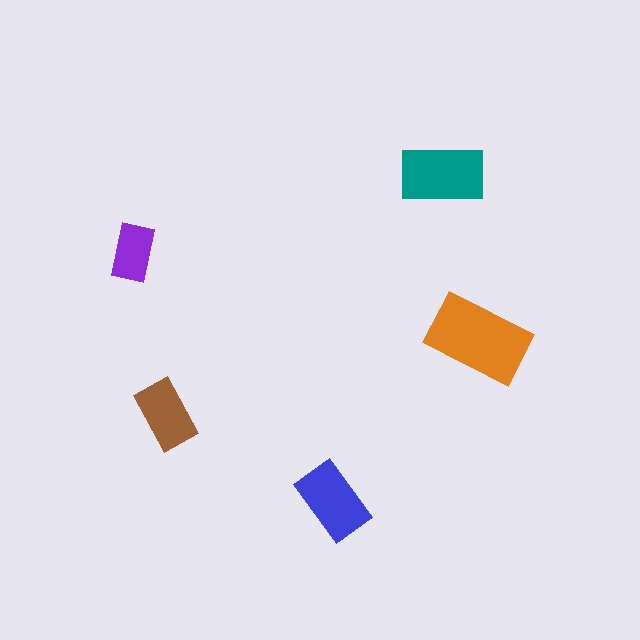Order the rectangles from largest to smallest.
the orange one, the teal one, the blue one, the brown one, the purple one.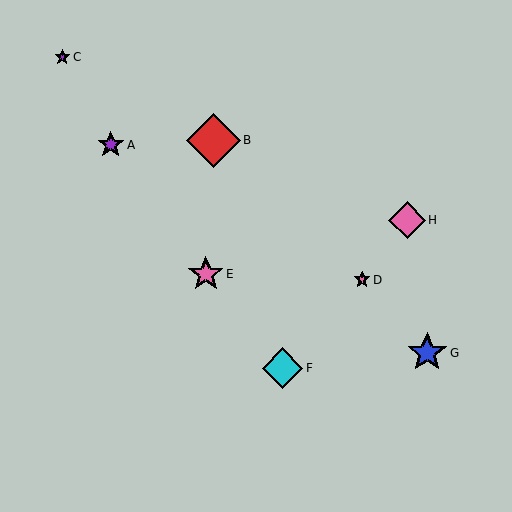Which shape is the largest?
The red diamond (labeled B) is the largest.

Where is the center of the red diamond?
The center of the red diamond is at (213, 140).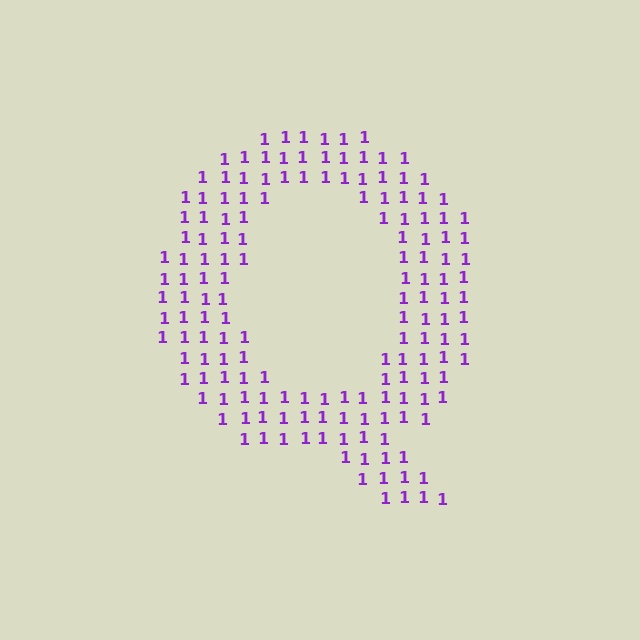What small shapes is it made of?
It is made of small digit 1's.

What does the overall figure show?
The overall figure shows the letter Q.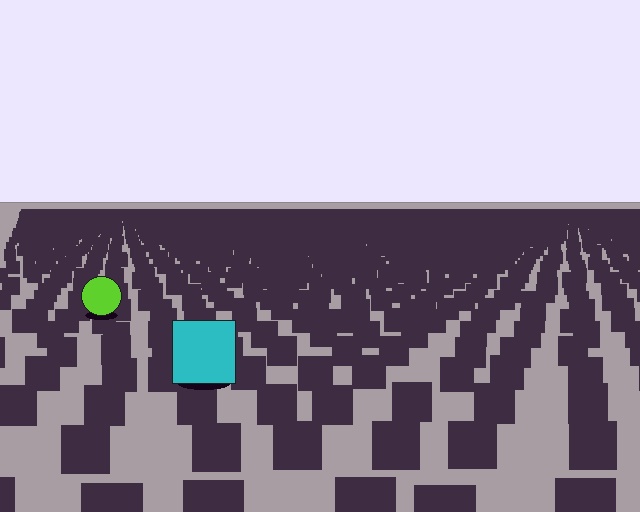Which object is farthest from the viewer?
The lime circle is farthest from the viewer. It appears smaller and the ground texture around it is denser.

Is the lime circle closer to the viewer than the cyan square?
No. The cyan square is closer — you can tell from the texture gradient: the ground texture is coarser near it.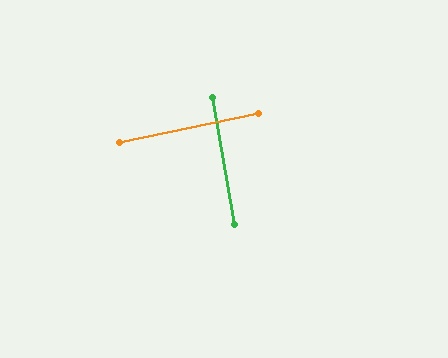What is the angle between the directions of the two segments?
Approximately 88 degrees.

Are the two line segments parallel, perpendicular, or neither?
Perpendicular — they meet at approximately 88°.